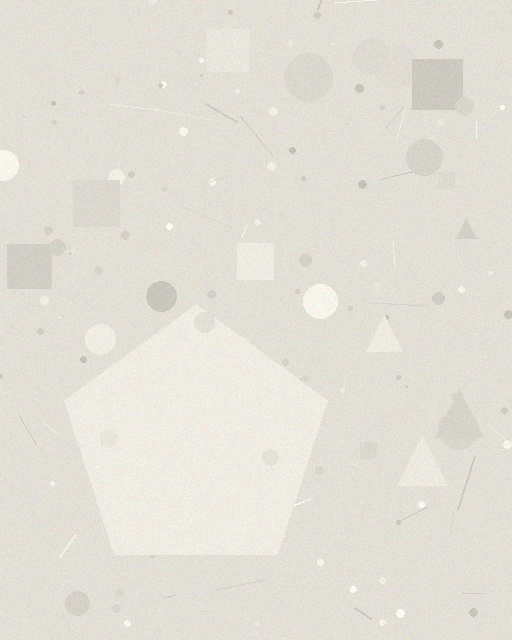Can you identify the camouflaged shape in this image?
The camouflaged shape is a pentagon.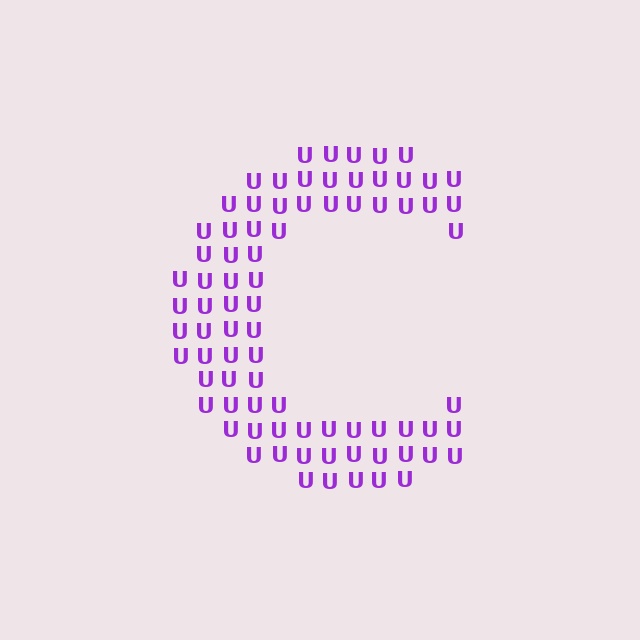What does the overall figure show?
The overall figure shows the letter C.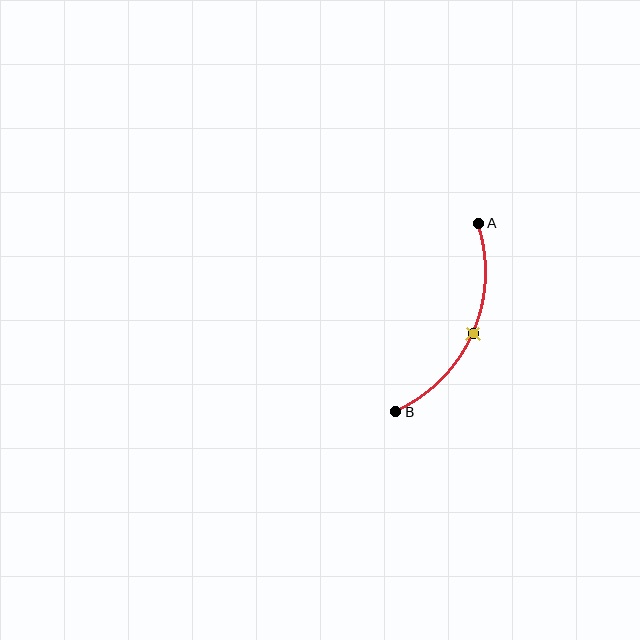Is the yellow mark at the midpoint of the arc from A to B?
Yes. The yellow mark lies on the arc at equal arc-length from both A and B — it is the arc midpoint.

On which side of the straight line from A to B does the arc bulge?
The arc bulges to the right of the straight line connecting A and B.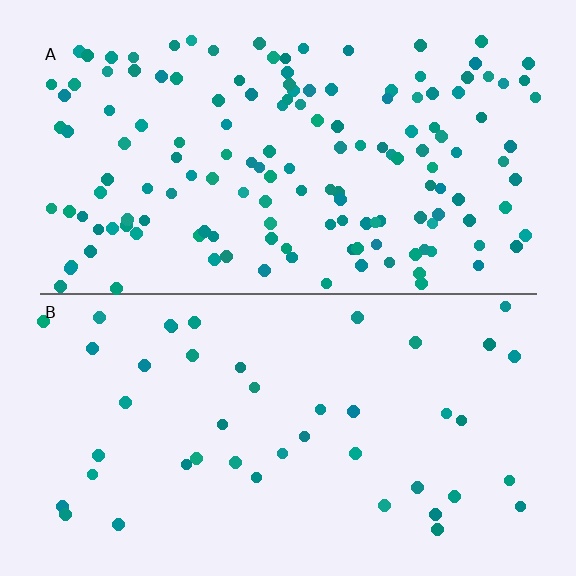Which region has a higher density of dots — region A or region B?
A (the top).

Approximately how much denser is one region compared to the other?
Approximately 3.4× — region A over region B.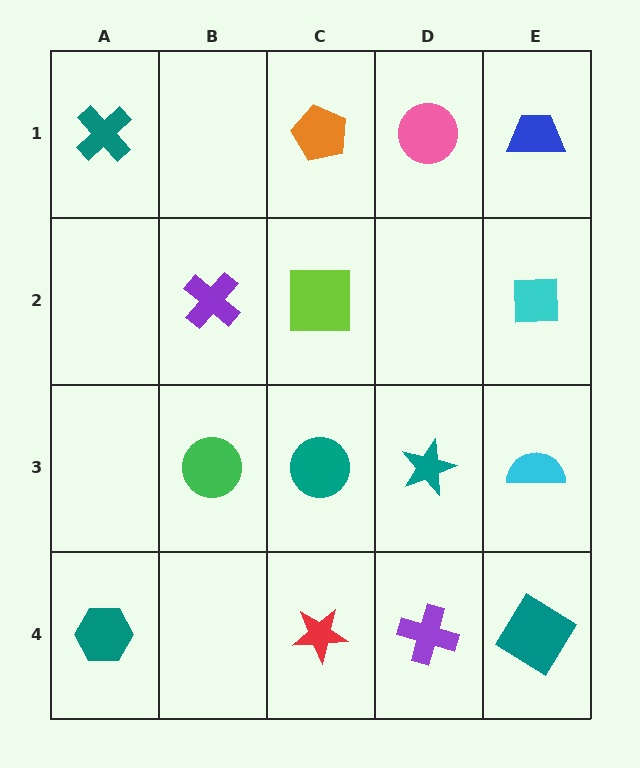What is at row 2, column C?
A lime square.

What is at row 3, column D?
A teal star.